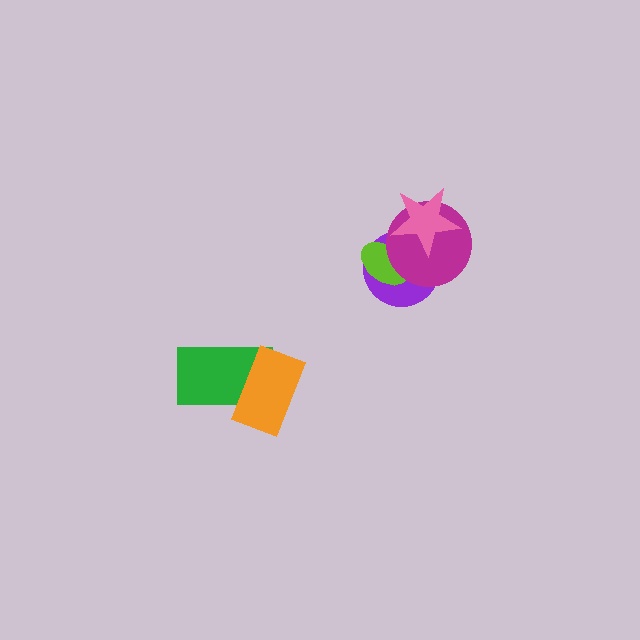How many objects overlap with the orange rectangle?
1 object overlaps with the orange rectangle.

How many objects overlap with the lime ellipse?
2 objects overlap with the lime ellipse.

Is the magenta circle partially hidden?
Yes, it is partially covered by another shape.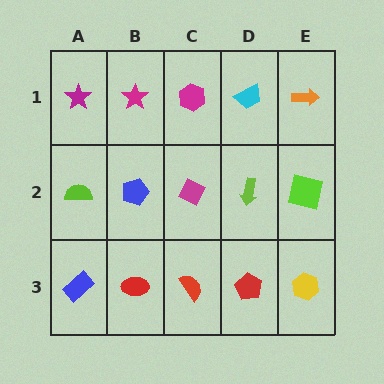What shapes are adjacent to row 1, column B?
A blue pentagon (row 2, column B), a magenta star (row 1, column A), a magenta hexagon (row 1, column C).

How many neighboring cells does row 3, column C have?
3.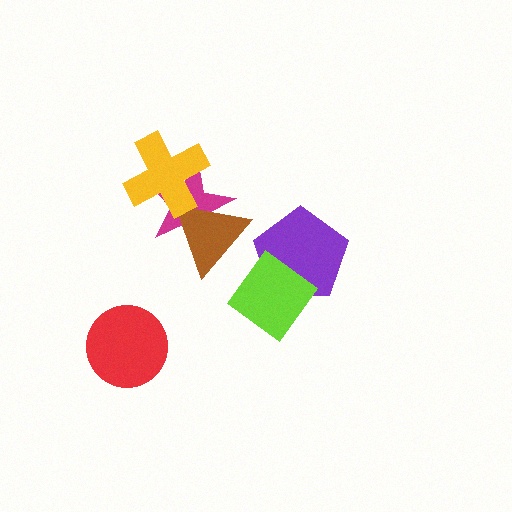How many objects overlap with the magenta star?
2 objects overlap with the magenta star.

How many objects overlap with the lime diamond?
1 object overlaps with the lime diamond.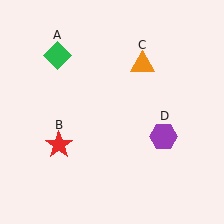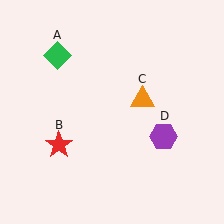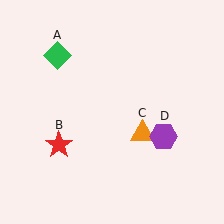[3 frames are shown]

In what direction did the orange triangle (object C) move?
The orange triangle (object C) moved down.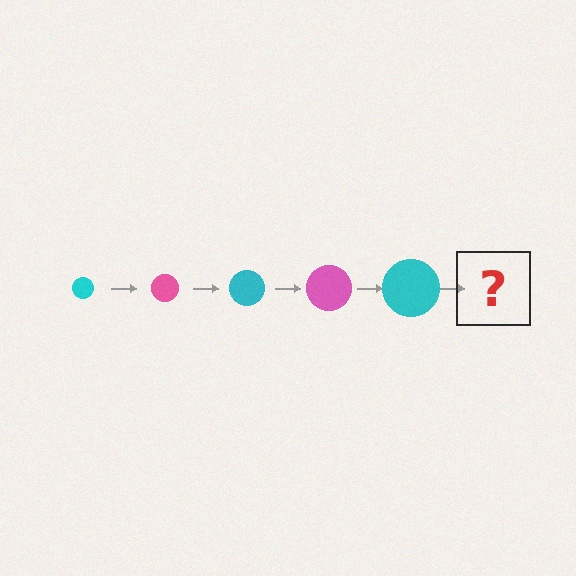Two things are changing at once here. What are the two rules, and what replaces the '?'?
The two rules are that the circle grows larger each step and the color cycles through cyan and pink. The '?' should be a pink circle, larger than the previous one.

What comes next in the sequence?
The next element should be a pink circle, larger than the previous one.